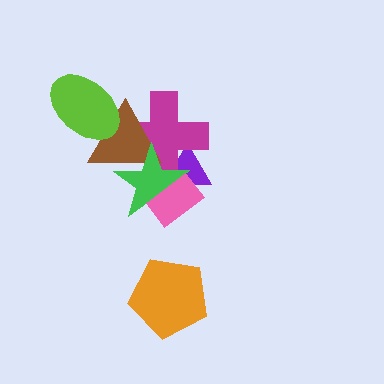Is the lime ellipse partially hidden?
No, no other shape covers it.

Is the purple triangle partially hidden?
Yes, it is partially covered by another shape.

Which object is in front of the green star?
The pink rectangle is in front of the green star.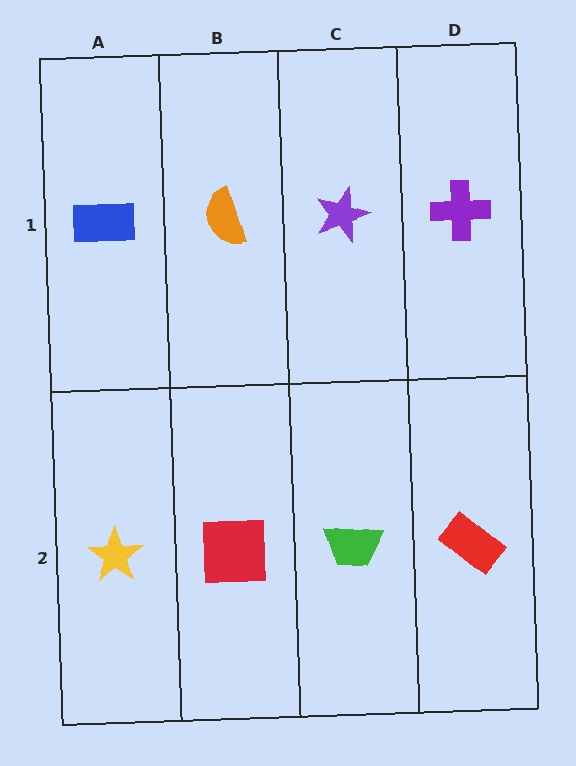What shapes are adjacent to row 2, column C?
A purple star (row 1, column C), a red square (row 2, column B), a red rectangle (row 2, column D).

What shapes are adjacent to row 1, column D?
A red rectangle (row 2, column D), a purple star (row 1, column C).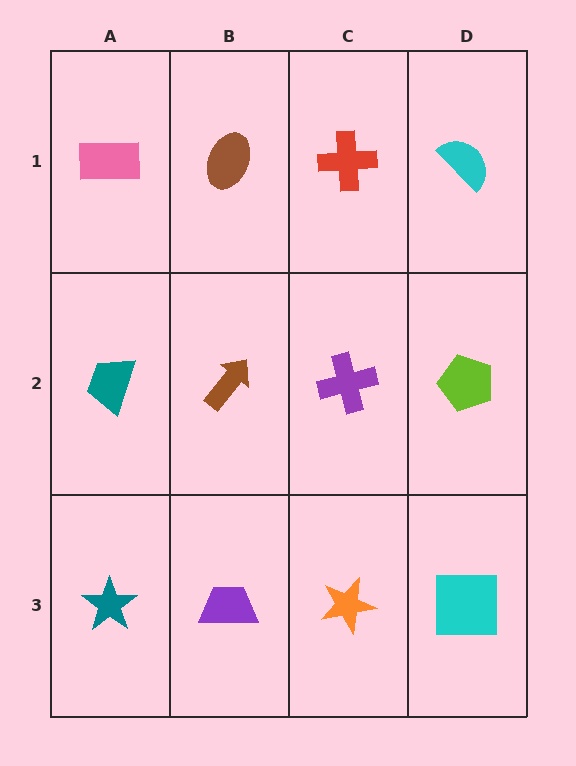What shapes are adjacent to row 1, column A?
A teal trapezoid (row 2, column A), a brown ellipse (row 1, column B).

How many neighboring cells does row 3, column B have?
3.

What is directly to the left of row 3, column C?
A purple trapezoid.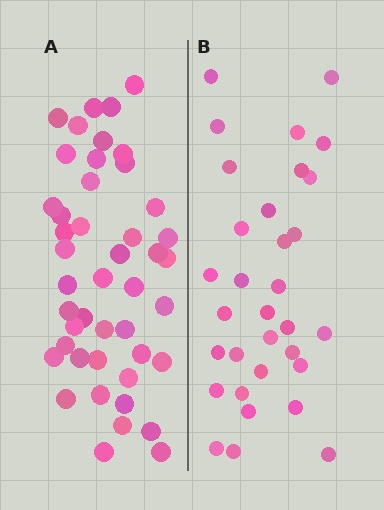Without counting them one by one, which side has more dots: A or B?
Region A (the left region) has more dots.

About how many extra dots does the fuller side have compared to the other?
Region A has approximately 15 more dots than region B.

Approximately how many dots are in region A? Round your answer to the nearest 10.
About 40 dots. (The exact count is 45, which rounds to 40.)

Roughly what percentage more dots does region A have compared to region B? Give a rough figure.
About 40% more.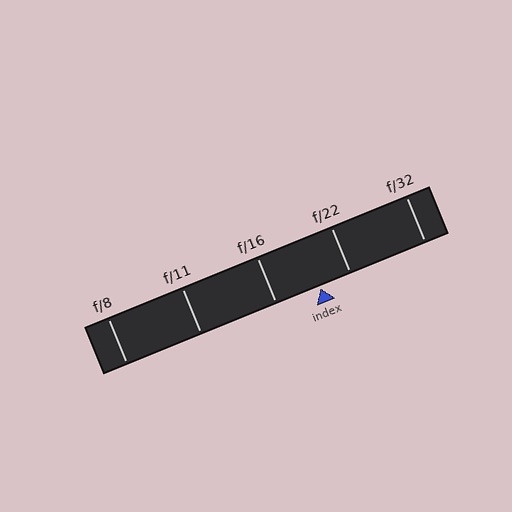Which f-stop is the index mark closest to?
The index mark is closest to f/22.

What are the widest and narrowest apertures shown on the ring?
The widest aperture shown is f/8 and the narrowest is f/32.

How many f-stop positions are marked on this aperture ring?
There are 5 f-stop positions marked.